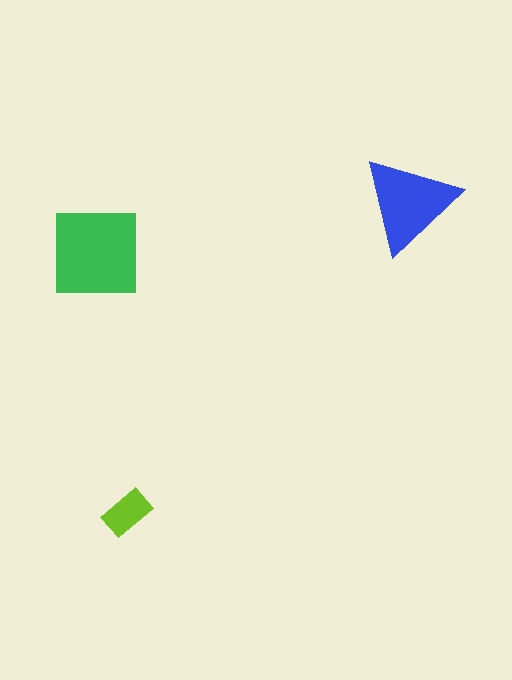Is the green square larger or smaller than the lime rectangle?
Larger.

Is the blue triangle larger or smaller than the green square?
Smaller.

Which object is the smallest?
The lime rectangle.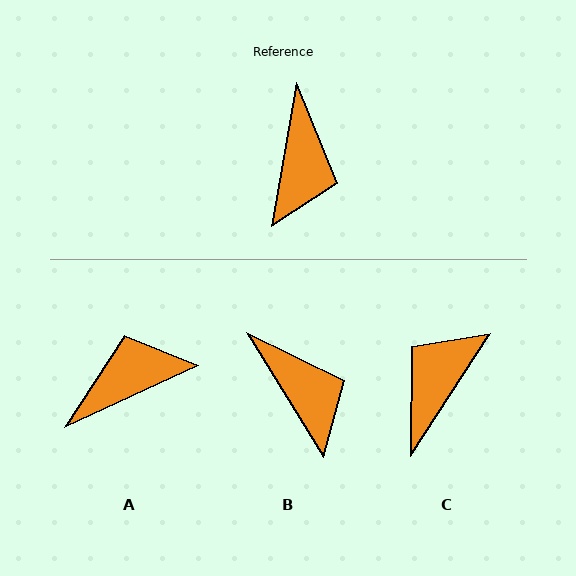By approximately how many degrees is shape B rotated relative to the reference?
Approximately 42 degrees counter-clockwise.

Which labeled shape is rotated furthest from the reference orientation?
C, about 157 degrees away.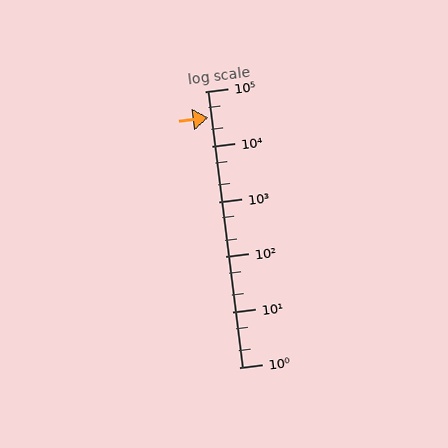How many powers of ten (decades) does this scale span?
The scale spans 5 decades, from 1 to 100000.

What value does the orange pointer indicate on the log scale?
The pointer indicates approximately 33000.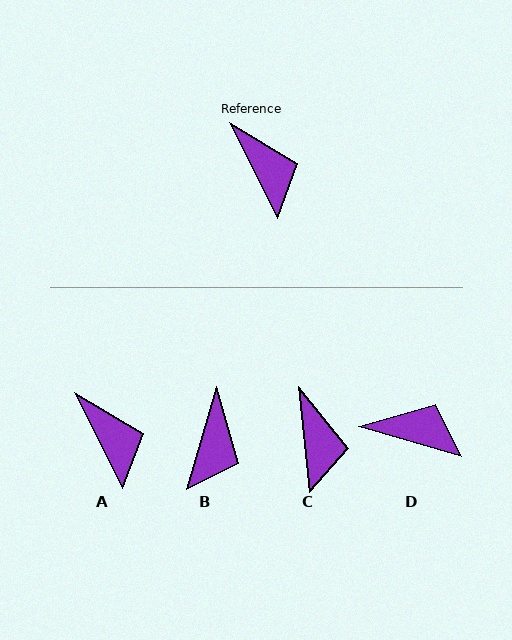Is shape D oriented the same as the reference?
No, it is off by about 47 degrees.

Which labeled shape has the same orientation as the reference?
A.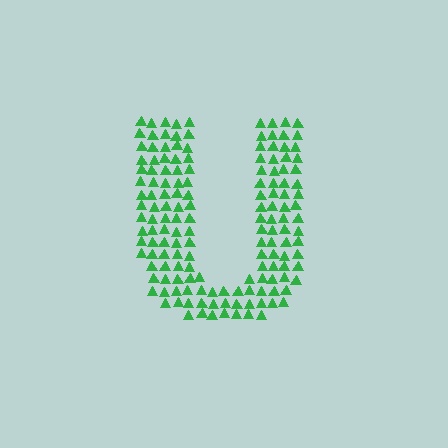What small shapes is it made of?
It is made of small triangles.